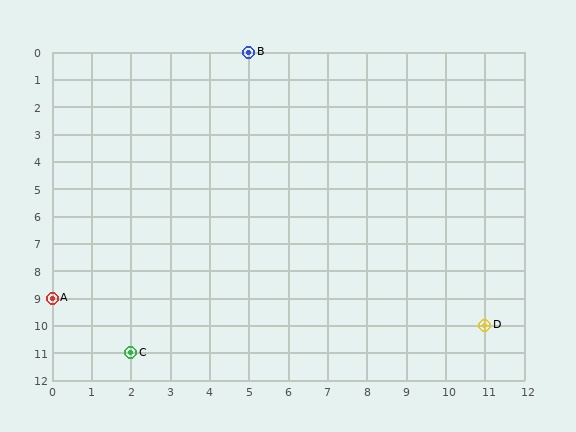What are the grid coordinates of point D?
Point D is at grid coordinates (11, 10).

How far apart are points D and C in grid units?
Points D and C are 9 columns and 1 row apart (about 9.1 grid units diagonally).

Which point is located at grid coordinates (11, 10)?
Point D is at (11, 10).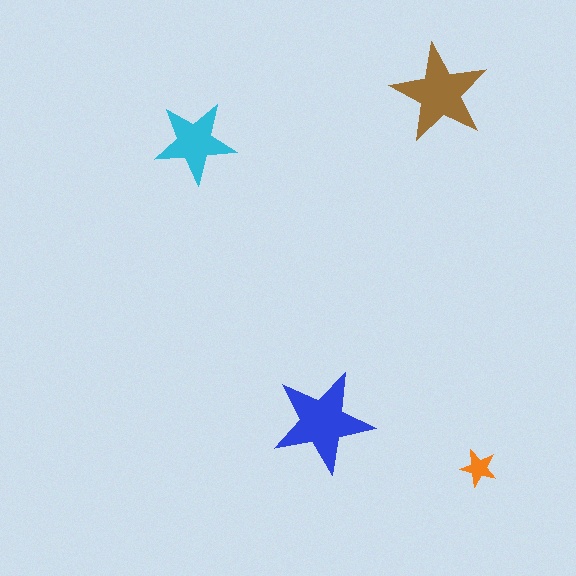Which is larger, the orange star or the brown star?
The brown one.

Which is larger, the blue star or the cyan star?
The blue one.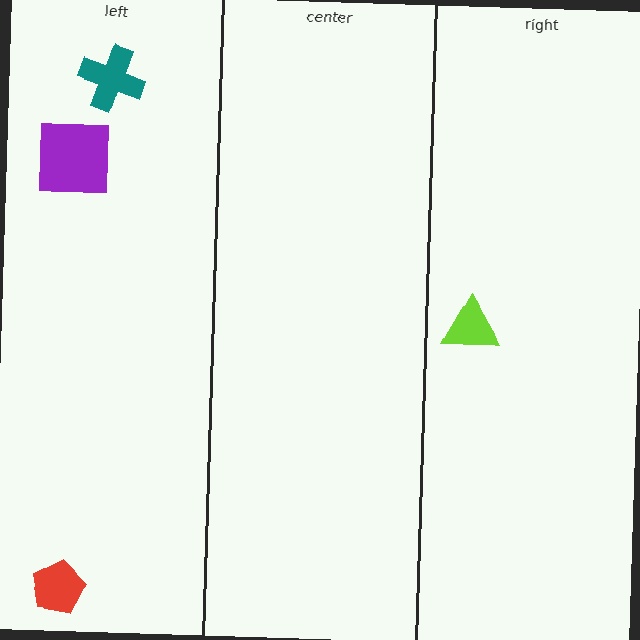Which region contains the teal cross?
The left region.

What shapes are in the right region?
The lime triangle.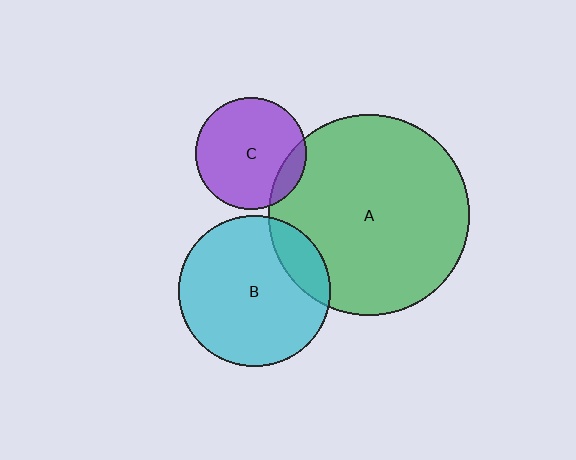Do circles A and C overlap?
Yes.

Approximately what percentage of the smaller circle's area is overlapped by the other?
Approximately 15%.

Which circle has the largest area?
Circle A (green).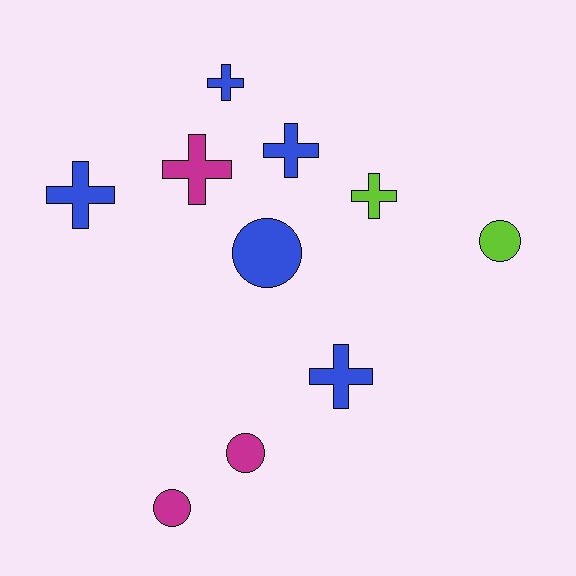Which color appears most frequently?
Blue, with 5 objects.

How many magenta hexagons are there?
There are no magenta hexagons.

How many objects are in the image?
There are 10 objects.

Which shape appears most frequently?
Cross, with 6 objects.